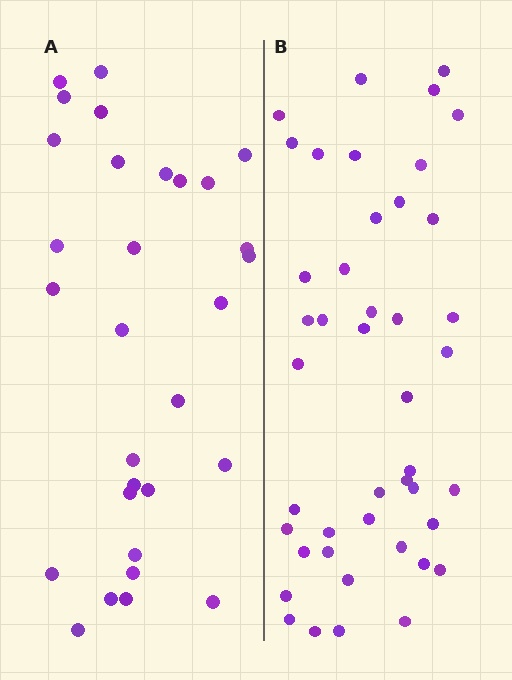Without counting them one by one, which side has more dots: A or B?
Region B (the right region) has more dots.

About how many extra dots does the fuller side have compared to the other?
Region B has approximately 15 more dots than region A.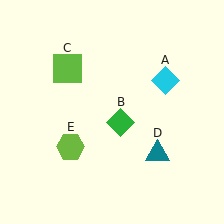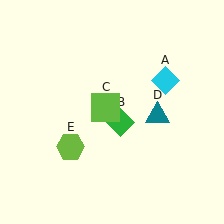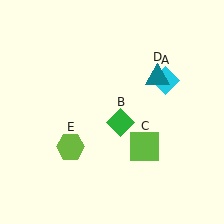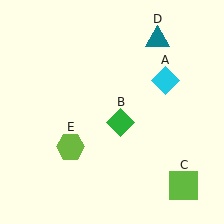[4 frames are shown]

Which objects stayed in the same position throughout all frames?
Cyan diamond (object A) and green diamond (object B) and lime hexagon (object E) remained stationary.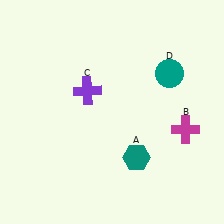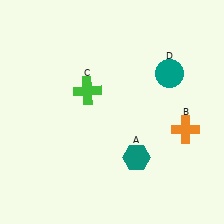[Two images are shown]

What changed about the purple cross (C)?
In Image 1, C is purple. In Image 2, it changed to green.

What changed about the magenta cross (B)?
In Image 1, B is magenta. In Image 2, it changed to orange.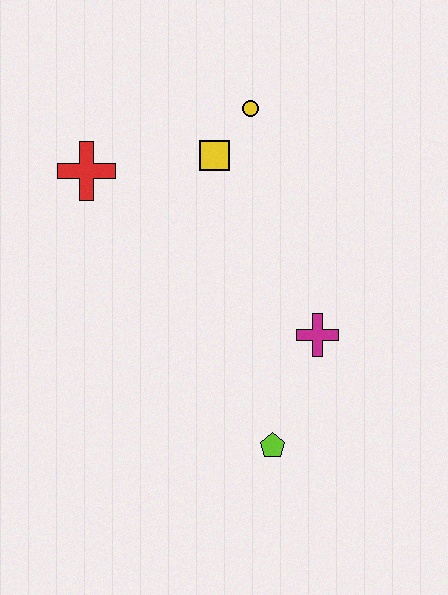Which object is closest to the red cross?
The yellow square is closest to the red cross.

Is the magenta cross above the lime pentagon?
Yes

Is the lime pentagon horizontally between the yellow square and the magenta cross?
Yes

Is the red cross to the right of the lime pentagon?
No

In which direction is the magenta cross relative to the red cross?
The magenta cross is to the right of the red cross.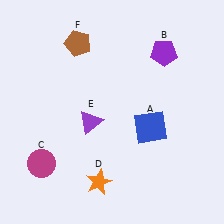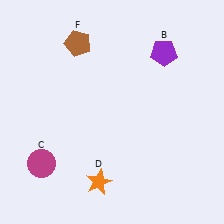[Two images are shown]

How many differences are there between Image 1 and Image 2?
There are 2 differences between the two images.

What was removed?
The blue square (A), the purple triangle (E) were removed in Image 2.